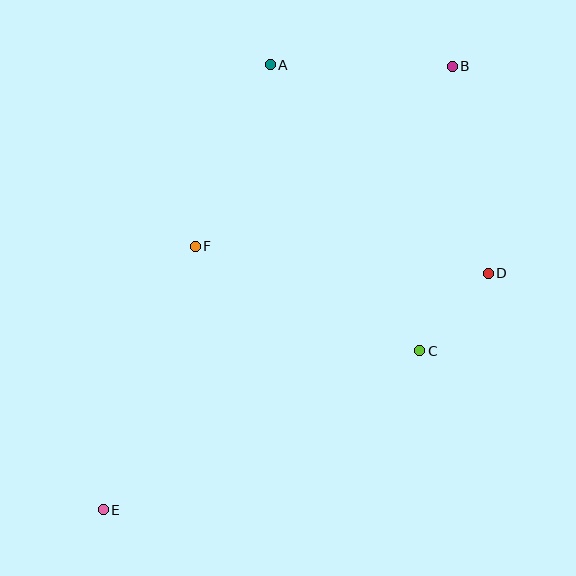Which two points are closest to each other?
Points C and D are closest to each other.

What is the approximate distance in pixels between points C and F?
The distance between C and F is approximately 248 pixels.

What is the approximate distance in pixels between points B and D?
The distance between B and D is approximately 210 pixels.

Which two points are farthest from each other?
Points B and E are farthest from each other.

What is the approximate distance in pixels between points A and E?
The distance between A and E is approximately 475 pixels.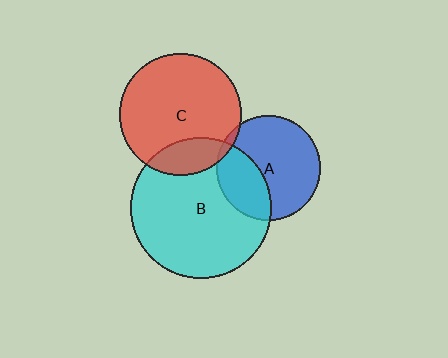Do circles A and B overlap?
Yes.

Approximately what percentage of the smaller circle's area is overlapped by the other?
Approximately 35%.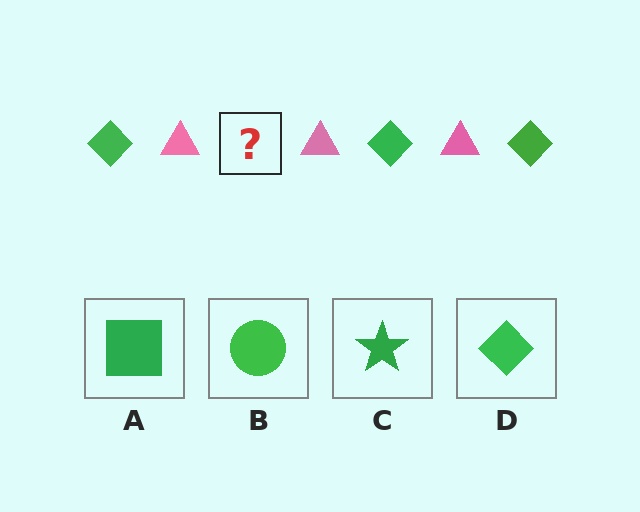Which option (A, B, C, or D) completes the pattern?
D.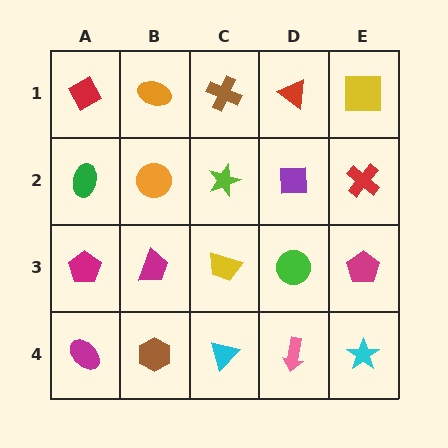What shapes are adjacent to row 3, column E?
A red cross (row 2, column E), a cyan star (row 4, column E), a green circle (row 3, column D).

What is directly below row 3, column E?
A cyan star.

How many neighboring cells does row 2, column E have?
3.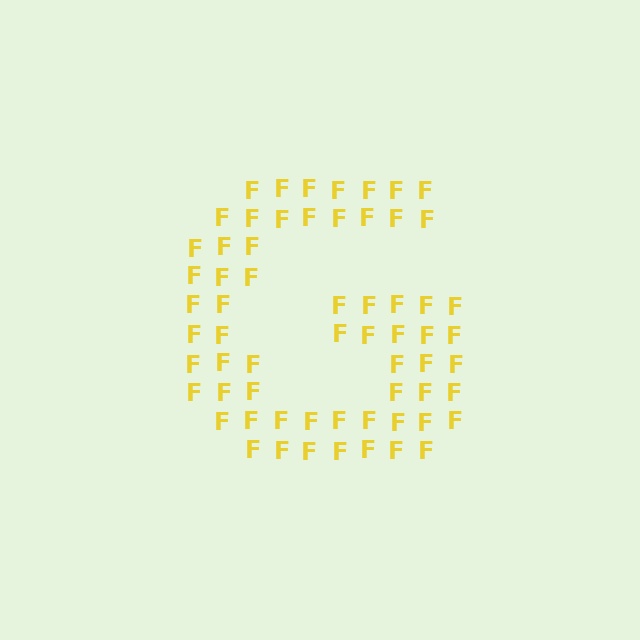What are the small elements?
The small elements are letter F's.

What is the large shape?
The large shape is the letter G.